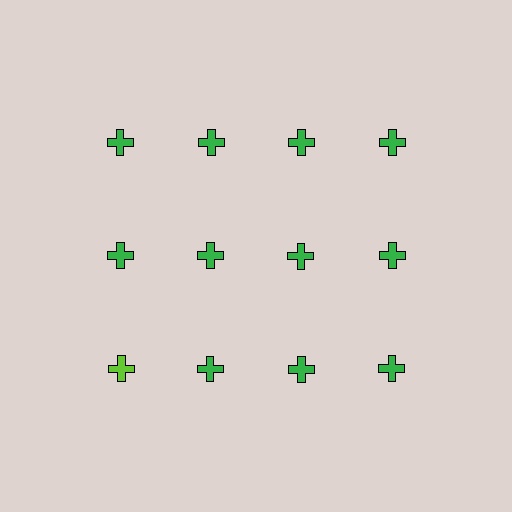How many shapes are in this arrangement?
There are 12 shapes arranged in a grid pattern.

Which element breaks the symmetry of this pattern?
The lime cross in the third row, leftmost column breaks the symmetry. All other shapes are green crosses.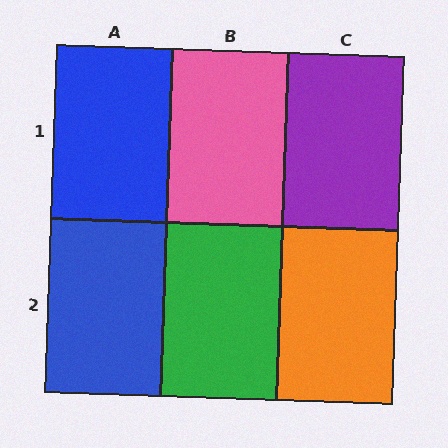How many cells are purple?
1 cell is purple.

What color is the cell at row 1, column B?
Pink.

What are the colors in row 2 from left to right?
Blue, green, orange.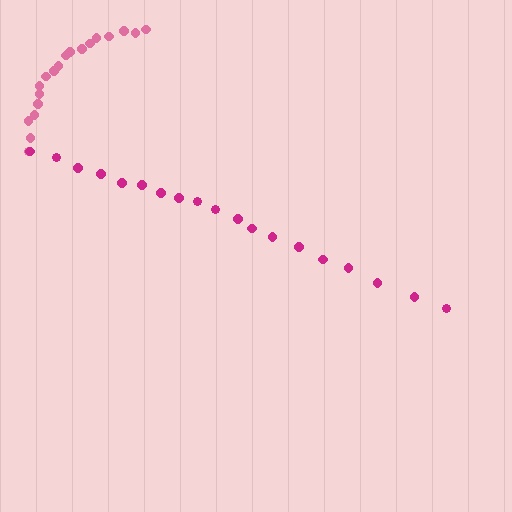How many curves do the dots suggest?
There are 2 distinct paths.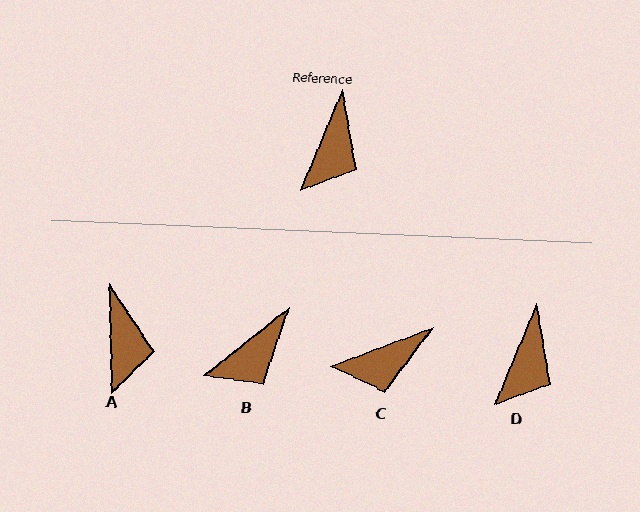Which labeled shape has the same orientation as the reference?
D.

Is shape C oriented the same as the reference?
No, it is off by about 47 degrees.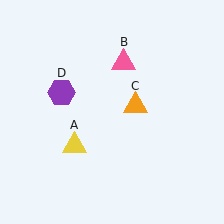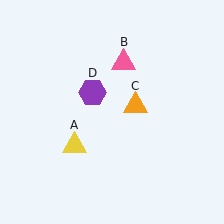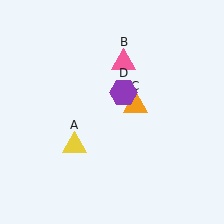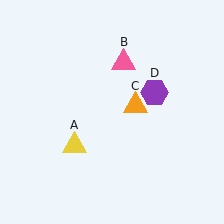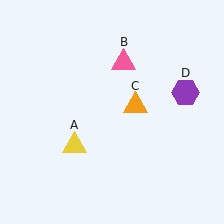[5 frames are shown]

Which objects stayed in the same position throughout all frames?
Yellow triangle (object A) and pink triangle (object B) and orange triangle (object C) remained stationary.